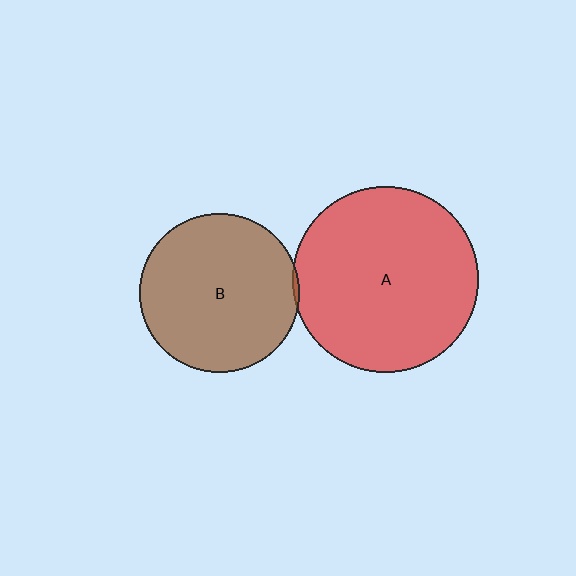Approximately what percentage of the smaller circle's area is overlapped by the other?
Approximately 5%.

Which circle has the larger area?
Circle A (red).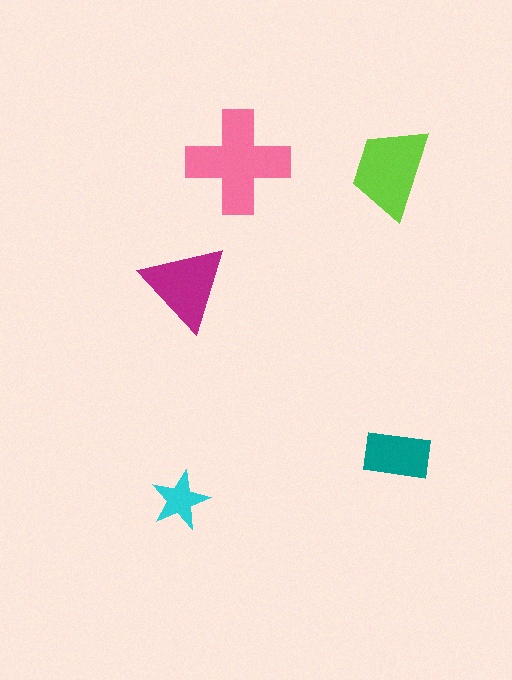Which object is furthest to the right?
The teal rectangle is rightmost.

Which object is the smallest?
The cyan star.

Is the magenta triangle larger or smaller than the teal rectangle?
Larger.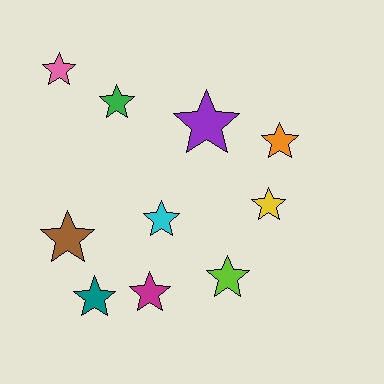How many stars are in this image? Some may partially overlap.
There are 10 stars.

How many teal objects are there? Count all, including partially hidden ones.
There is 1 teal object.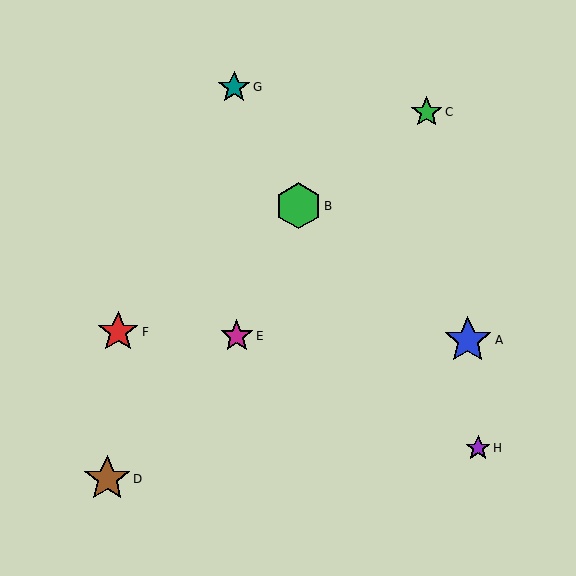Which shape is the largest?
The blue star (labeled A) is the largest.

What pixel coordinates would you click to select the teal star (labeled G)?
Click at (234, 87) to select the teal star G.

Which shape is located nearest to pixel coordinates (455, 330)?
The blue star (labeled A) at (468, 340) is nearest to that location.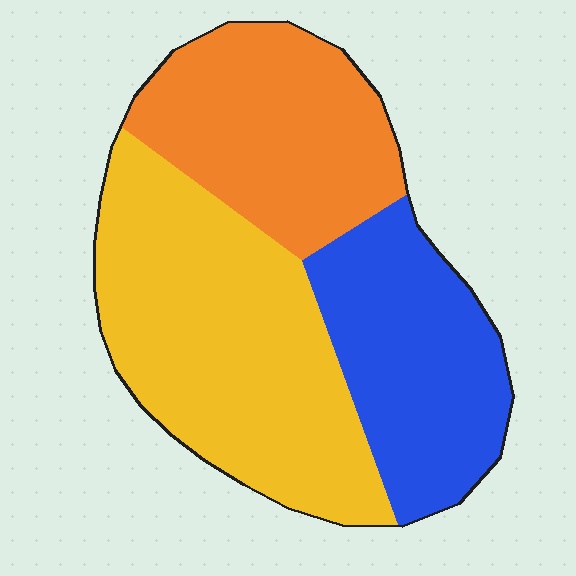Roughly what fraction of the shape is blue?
Blue takes up about one quarter (1/4) of the shape.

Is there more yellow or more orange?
Yellow.